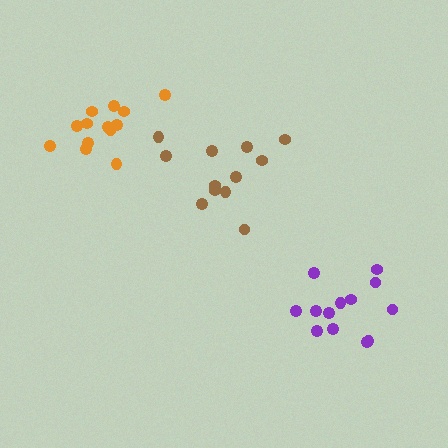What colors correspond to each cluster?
The clusters are colored: purple, brown, orange.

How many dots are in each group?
Group 1: 13 dots, Group 2: 12 dots, Group 3: 13 dots (38 total).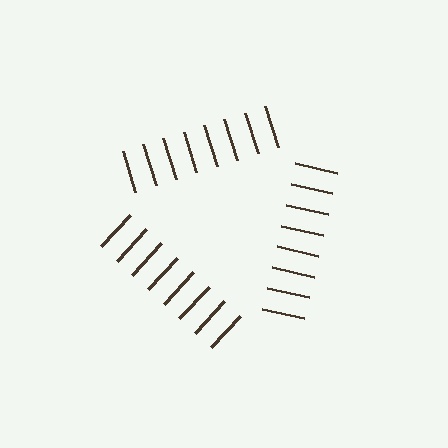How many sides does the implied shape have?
3 sides — the line-ends trace a triangle.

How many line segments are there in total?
24 — 8 along each of the 3 edges.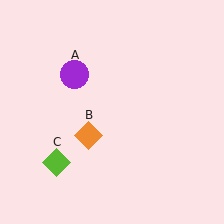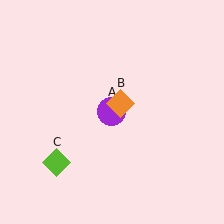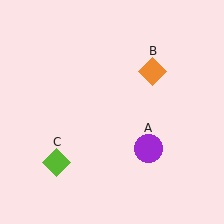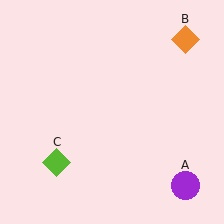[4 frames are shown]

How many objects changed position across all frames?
2 objects changed position: purple circle (object A), orange diamond (object B).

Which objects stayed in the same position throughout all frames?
Lime diamond (object C) remained stationary.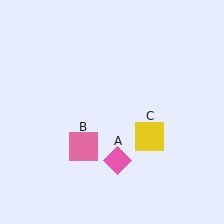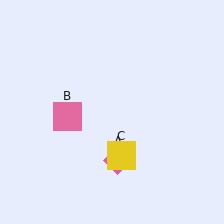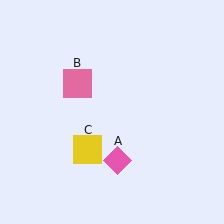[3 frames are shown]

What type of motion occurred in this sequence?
The pink square (object B), yellow square (object C) rotated clockwise around the center of the scene.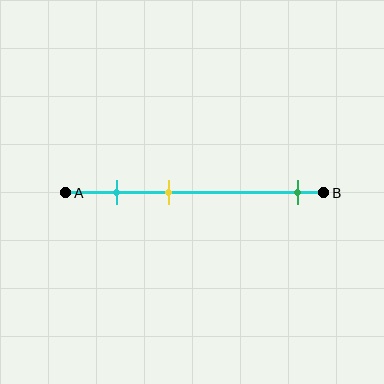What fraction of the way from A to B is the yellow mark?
The yellow mark is approximately 40% (0.4) of the way from A to B.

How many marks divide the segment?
There are 3 marks dividing the segment.